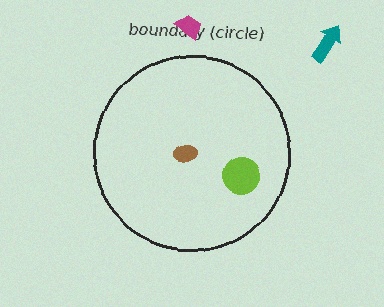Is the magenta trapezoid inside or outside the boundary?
Outside.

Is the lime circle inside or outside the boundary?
Inside.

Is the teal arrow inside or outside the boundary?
Outside.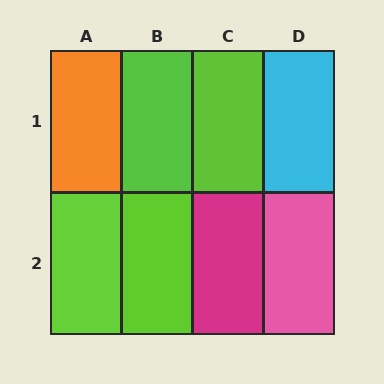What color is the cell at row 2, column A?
Lime.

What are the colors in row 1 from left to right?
Orange, lime, lime, cyan.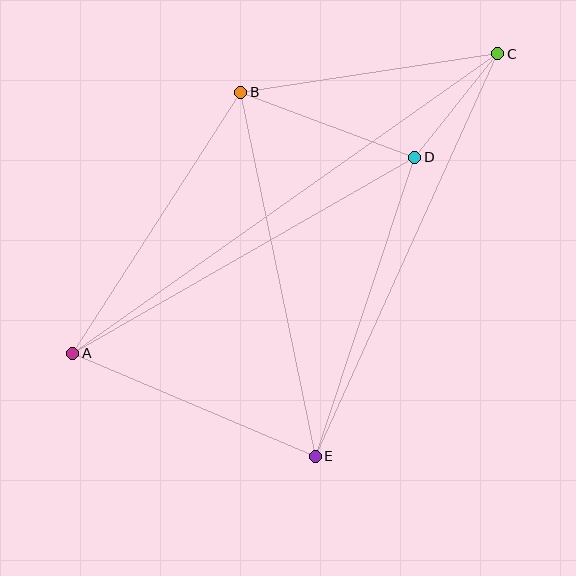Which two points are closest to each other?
Points C and D are closest to each other.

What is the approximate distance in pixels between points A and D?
The distance between A and D is approximately 394 pixels.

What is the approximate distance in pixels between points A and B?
The distance between A and B is approximately 311 pixels.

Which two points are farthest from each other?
Points A and C are farthest from each other.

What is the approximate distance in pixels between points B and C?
The distance between B and C is approximately 259 pixels.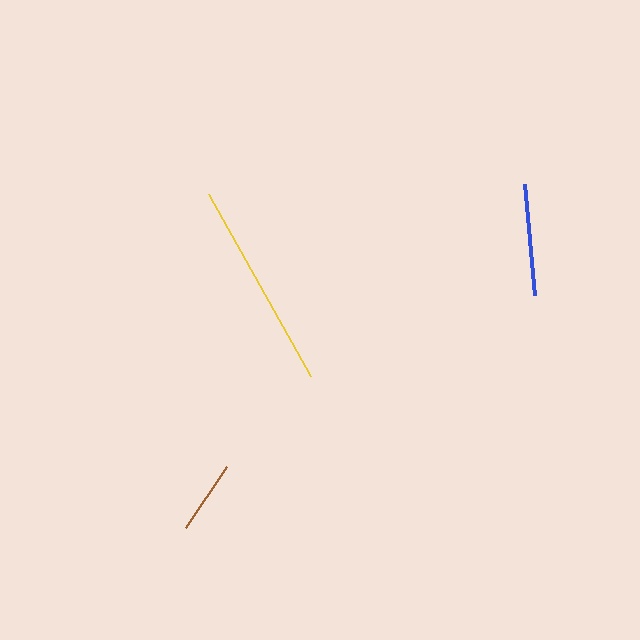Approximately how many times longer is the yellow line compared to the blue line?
The yellow line is approximately 1.9 times the length of the blue line.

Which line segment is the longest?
The yellow line is the longest at approximately 208 pixels.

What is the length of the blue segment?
The blue segment is approximately 112 pixels long.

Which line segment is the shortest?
The brown line is the shortest at approximately 74 pixels.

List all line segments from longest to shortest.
From longest to shortest: yellow, blue, brown.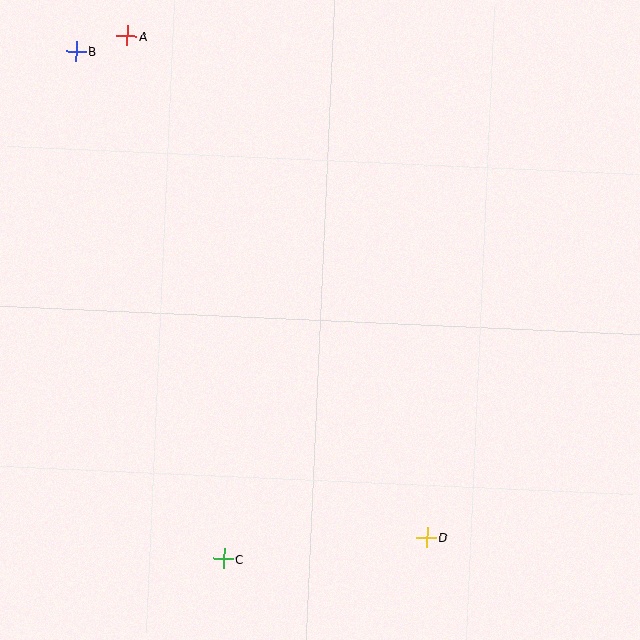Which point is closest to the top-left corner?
Point B is closest to the top-left corner.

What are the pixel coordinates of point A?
Point A is at (127, 36).